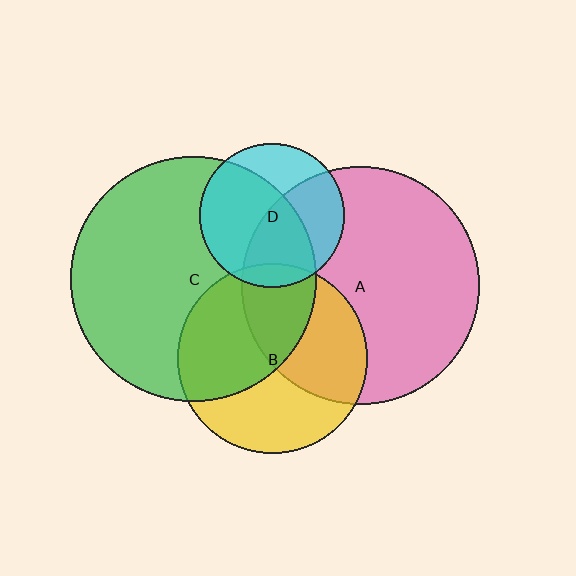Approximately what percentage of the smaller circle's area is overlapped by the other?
Approximately 10%.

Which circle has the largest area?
Circle C (green).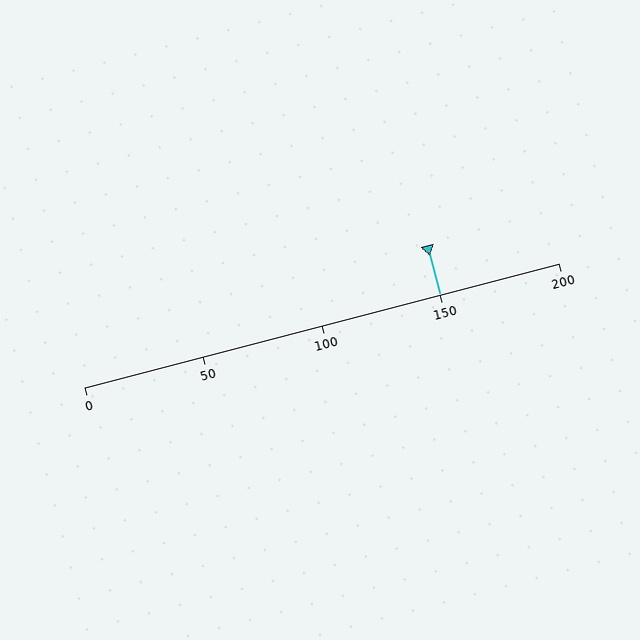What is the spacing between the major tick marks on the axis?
The major ticks are spaced 50 apart.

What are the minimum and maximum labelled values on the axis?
The axis runs from 0 to 200.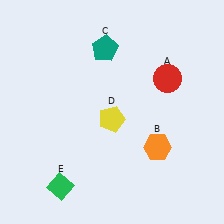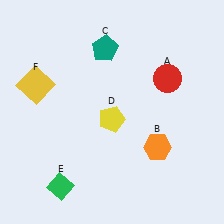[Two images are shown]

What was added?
A yellow square (F) was added in Image 2.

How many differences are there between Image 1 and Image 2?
There is 1 difference between the two images.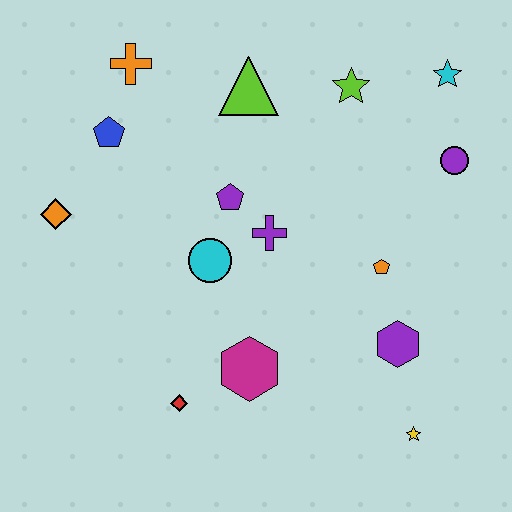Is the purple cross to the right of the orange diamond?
Yes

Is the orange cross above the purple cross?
Yes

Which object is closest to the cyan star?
The purple circle is closest to the cyan star.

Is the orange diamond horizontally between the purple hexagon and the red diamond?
No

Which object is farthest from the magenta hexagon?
The cyan star is farthest from the magenta hexagon.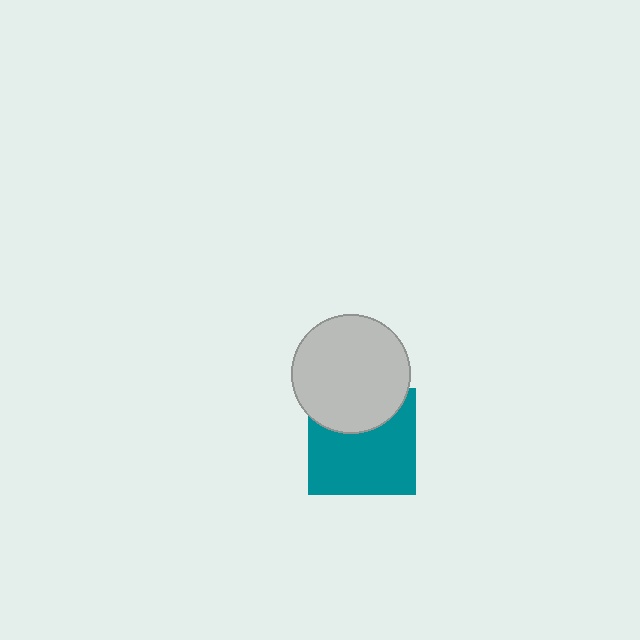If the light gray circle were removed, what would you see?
You would see the complete teal square.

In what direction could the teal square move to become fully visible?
The teal square could move down. That would shift it out from behind the light gray circle entirely.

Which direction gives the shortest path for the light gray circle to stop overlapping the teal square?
Moving up gives the shortest separation.